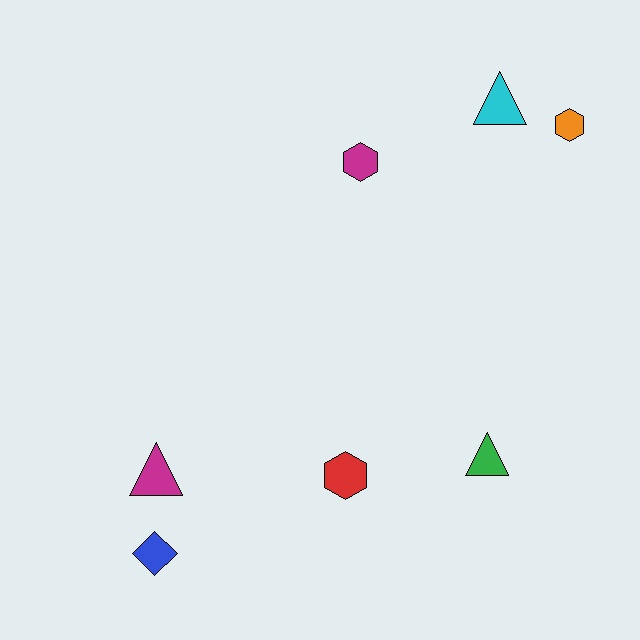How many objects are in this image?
There are 7 objects.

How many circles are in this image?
There are no circles.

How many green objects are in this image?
There is 1 green object.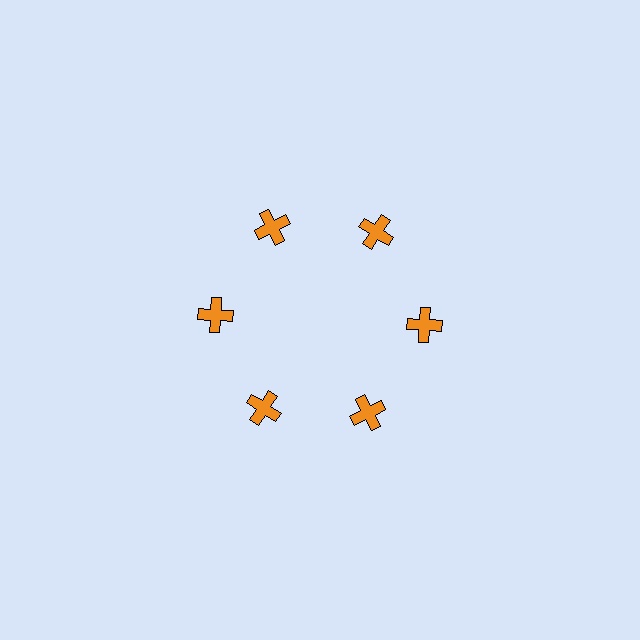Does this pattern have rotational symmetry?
Yes, this pattern has 6-fold rotational symmetry. It looks the same after rotating 60 degrees around the center.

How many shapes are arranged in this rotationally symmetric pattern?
There are 6 shapes, arranged in 6 groups of 1.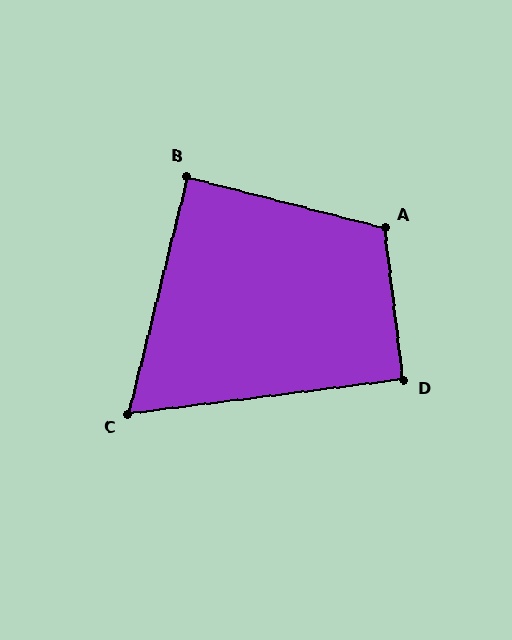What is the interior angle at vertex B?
Approximately 90 degrees (approximately right).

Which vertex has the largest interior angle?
A, at approximately 111 degrees.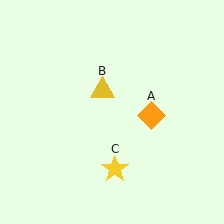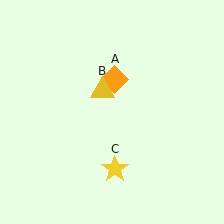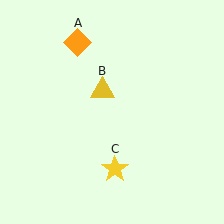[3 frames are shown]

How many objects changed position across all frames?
1 object changed position: orange diamond (object A).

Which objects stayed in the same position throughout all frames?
Yellow triangle (object B) and yellow star (object C) remained stationary.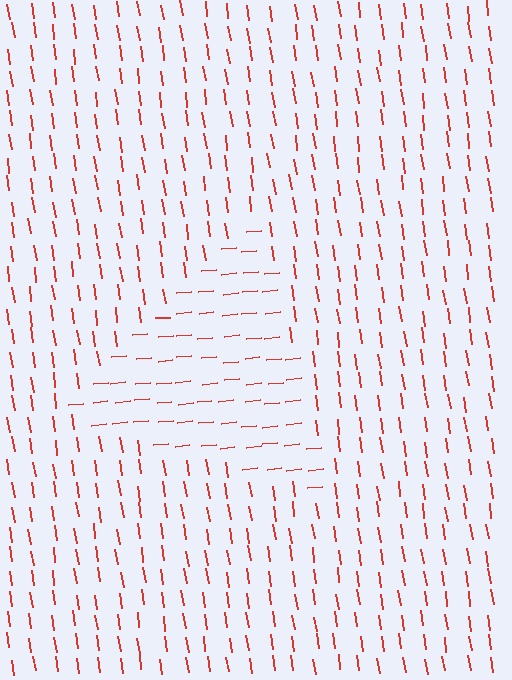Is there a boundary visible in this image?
Yes, there is a texture boundary formed by a change in line orientation.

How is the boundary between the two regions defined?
The boundary is defined purely by a change in line orientation (approximately 87 degrees difference). All lines are the same color and thickness.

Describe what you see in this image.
The image is filled with small red line segments. A triangle region in the image has lines oriented differently from the surrounding lines, creating a visible texture boundary.